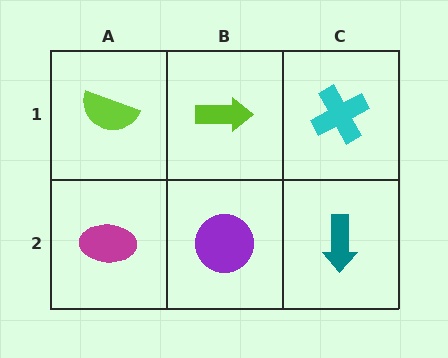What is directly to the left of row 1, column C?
A lime arrow.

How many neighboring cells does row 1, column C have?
2.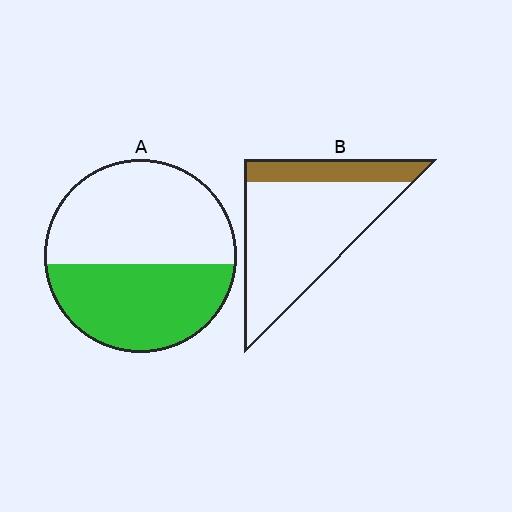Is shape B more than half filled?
No.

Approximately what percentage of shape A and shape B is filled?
A is approximately 45% and B is approximately 20%.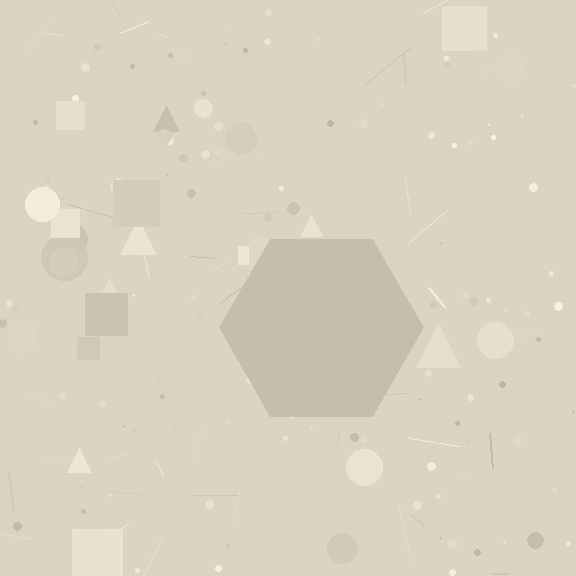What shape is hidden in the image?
A hexagon is hidden in the image.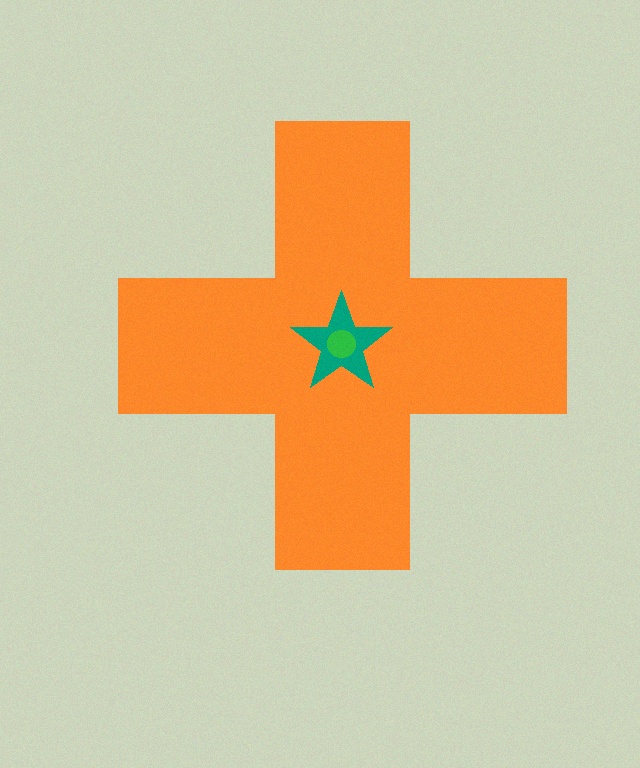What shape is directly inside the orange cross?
The teal star.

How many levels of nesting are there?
3.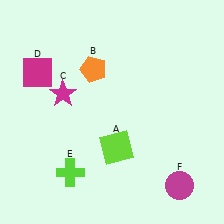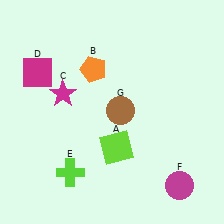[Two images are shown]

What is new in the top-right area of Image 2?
A brown circle (G) was added in the top-right area of Image 2.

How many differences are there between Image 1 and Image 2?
There is 1 difference between the two images.